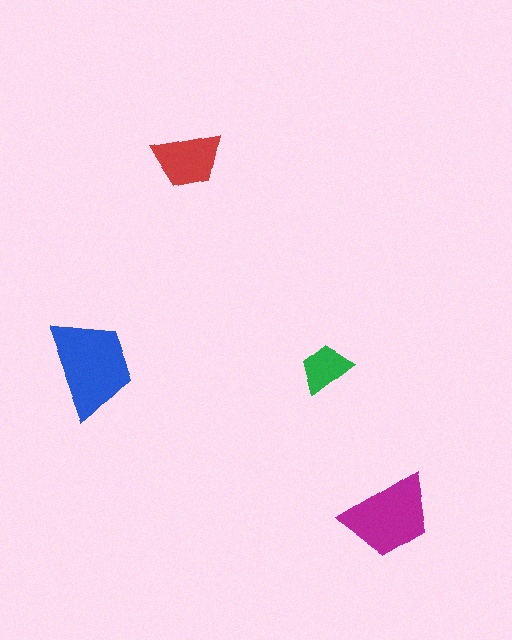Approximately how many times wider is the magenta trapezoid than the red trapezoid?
About 1.5 times wider.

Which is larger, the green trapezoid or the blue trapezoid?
The blue one.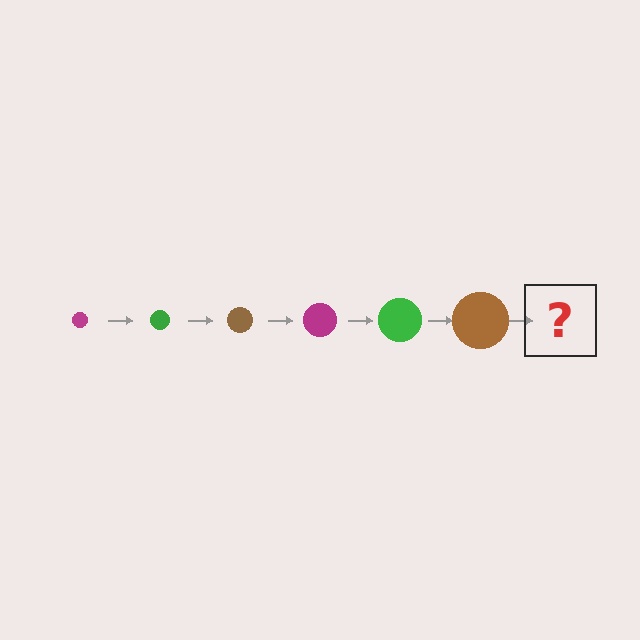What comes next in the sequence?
The next element should be a magenta circle, larger than the previous one.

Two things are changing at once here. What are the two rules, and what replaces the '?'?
The two rules are that the circle grows larger each step and the color cycles through magenta, green, and brown. The '?' should be a magenta circle, larger than the previous one.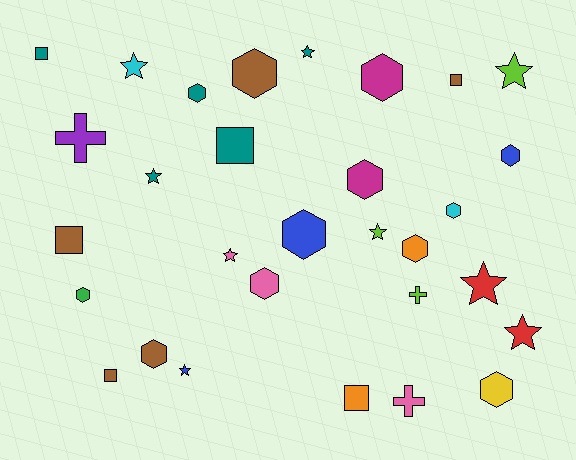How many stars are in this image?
There are 9 stars.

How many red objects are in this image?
There are 2 red objects.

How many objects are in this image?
There are 30 objects.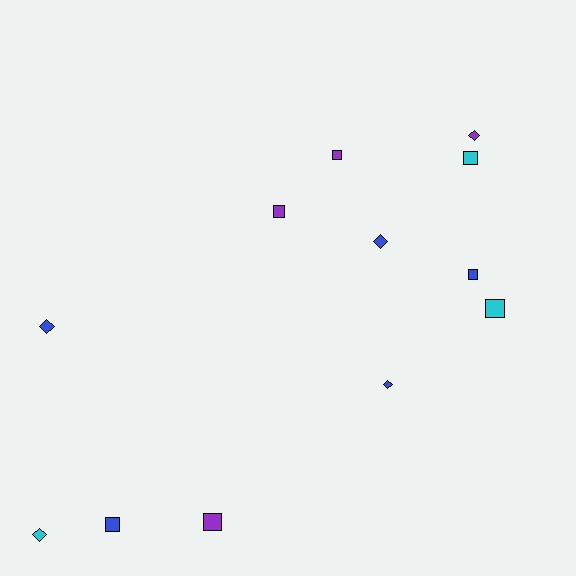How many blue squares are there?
There are 2 blue squares.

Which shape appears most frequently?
Square, with 7 objects.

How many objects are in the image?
There are 12 objects.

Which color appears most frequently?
Blue, with 5 objects.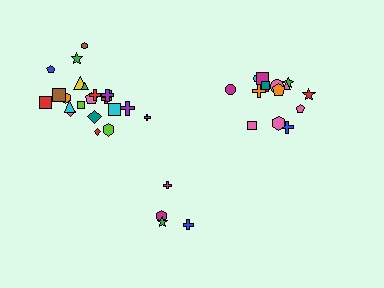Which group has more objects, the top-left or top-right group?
The top-left group.